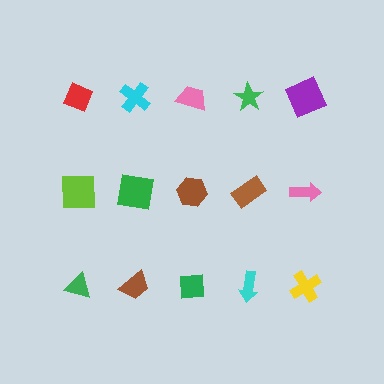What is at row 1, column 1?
A red diamond.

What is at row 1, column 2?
A cyan cross.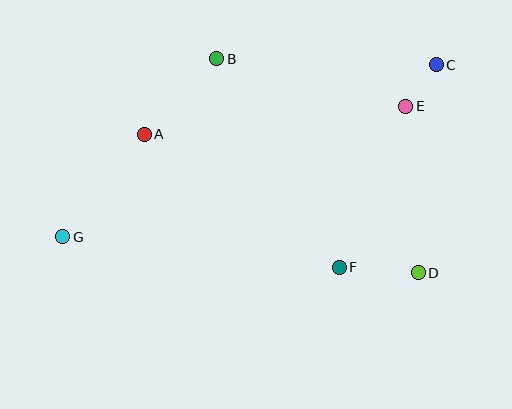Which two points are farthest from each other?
Points C and G are farthest from each other.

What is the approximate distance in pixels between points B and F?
The distance between B and F is approximately 242 pixels.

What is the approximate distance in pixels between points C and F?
The distance between C and F is approximately 225 pixels.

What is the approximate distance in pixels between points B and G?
The distance between B and G is approximately 235 pixels.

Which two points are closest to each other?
Points C and E are closest to each other.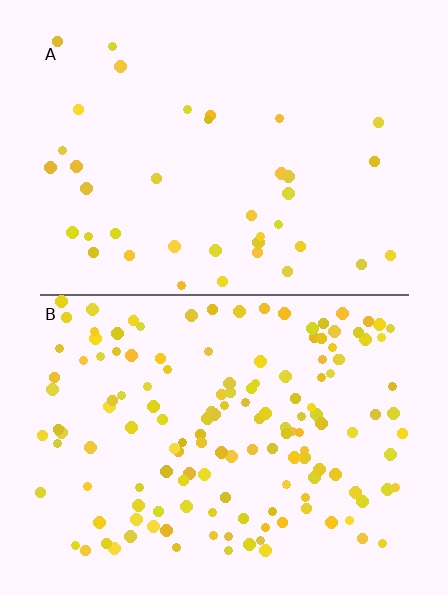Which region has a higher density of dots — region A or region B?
B (the bottom).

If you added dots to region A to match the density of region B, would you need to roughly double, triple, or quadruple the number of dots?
Approximately quadruple.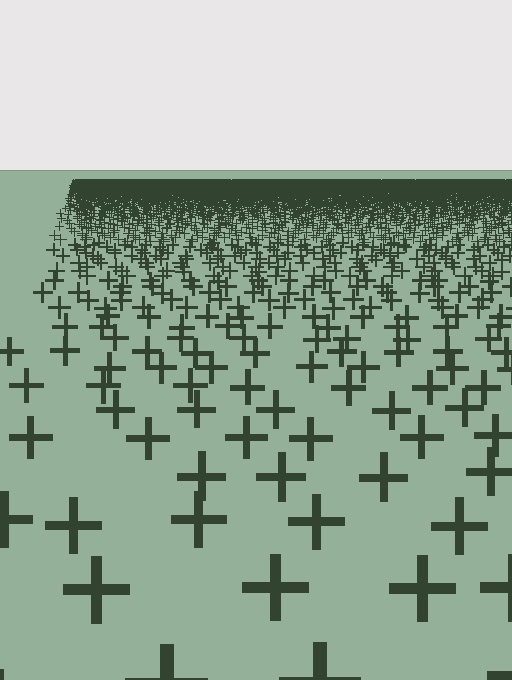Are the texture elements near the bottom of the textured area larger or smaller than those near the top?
Larger. Near the bottom, elements are closer to the viewer and appear at a bigger on-screen size.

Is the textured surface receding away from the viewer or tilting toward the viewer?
The surface is receding away from the viewer. Texture elements get smaller and denser toward the top.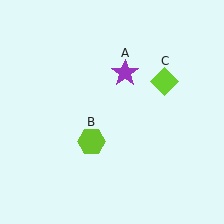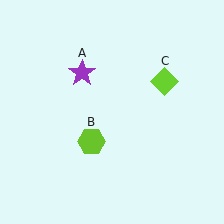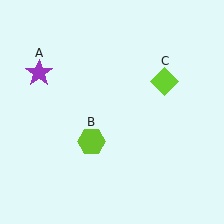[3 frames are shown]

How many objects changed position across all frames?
1 object changed position: purple star (object A).